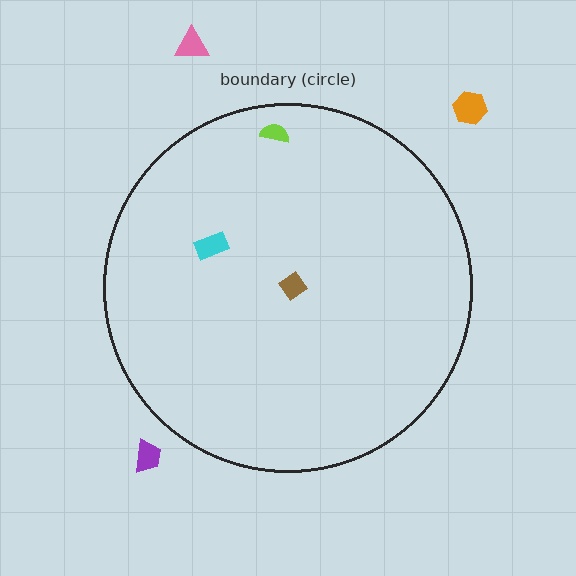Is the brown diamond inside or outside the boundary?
Inside.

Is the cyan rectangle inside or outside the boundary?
Inside.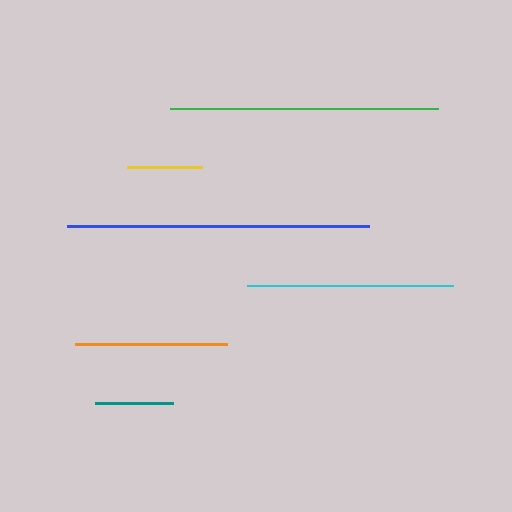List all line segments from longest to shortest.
From longest to shortest: blue, green, cyan, orange, teal, yellow.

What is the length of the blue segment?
The blue segment is approximately 302 pixels long.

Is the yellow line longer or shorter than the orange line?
The orange line is longer than the yellow line.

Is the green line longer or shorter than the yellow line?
The green line is longer than the yellow line.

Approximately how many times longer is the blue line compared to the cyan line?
The blue line is approximately 1.5 times the length of the cyan line.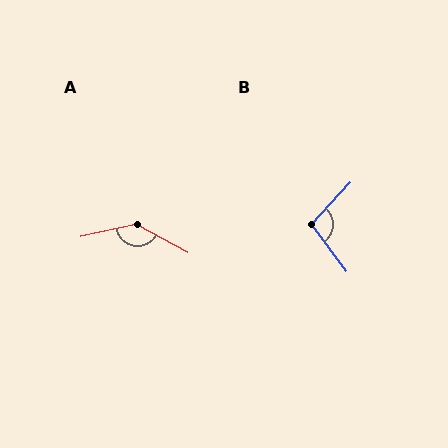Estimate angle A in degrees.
Approximately 139 degrees.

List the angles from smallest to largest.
B (100°), A (139°).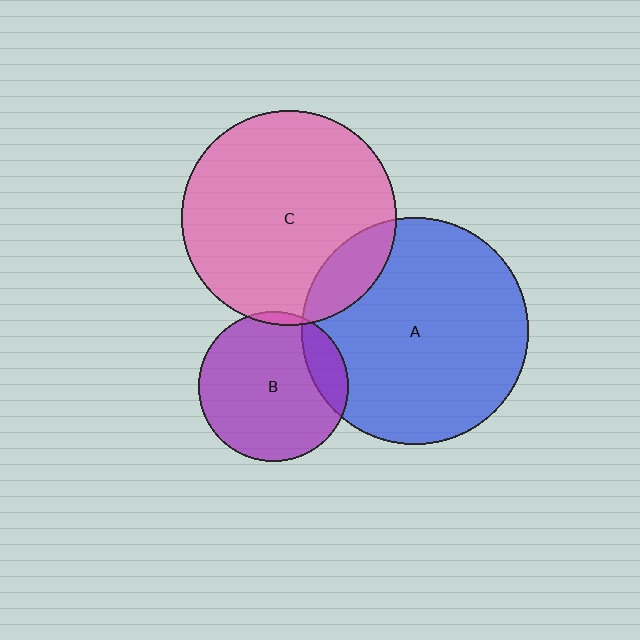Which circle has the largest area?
Circle A (blue).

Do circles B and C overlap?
Yes.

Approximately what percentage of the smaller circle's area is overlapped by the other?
Approximately 5%.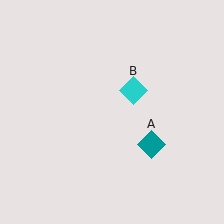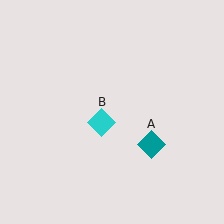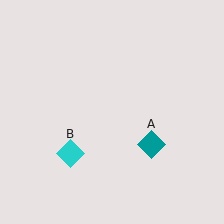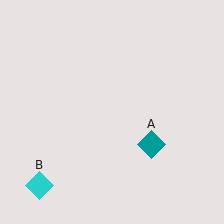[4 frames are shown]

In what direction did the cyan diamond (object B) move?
The cyan diamond (object B) moved down and to the left.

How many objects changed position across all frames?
1 object changed position: cyan diamond (object B).